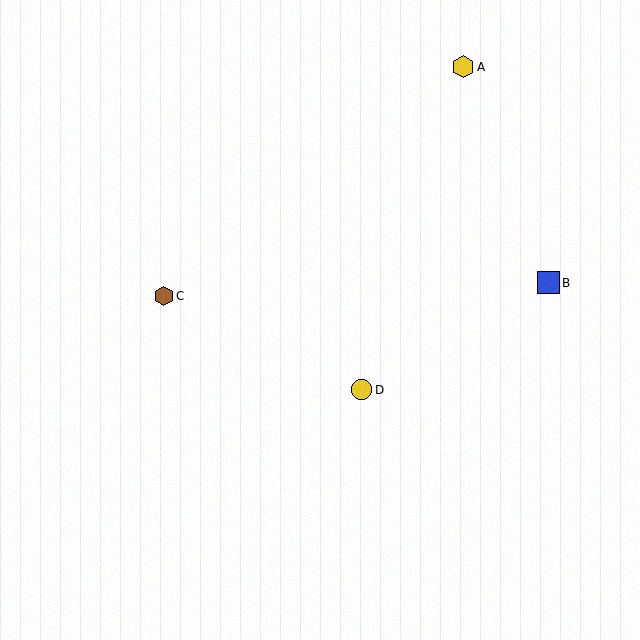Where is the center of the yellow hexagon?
The center of the yellow hexagon is at (463, 67).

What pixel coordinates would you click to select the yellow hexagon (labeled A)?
Click at (463, 67) to select the yellow hexagon A.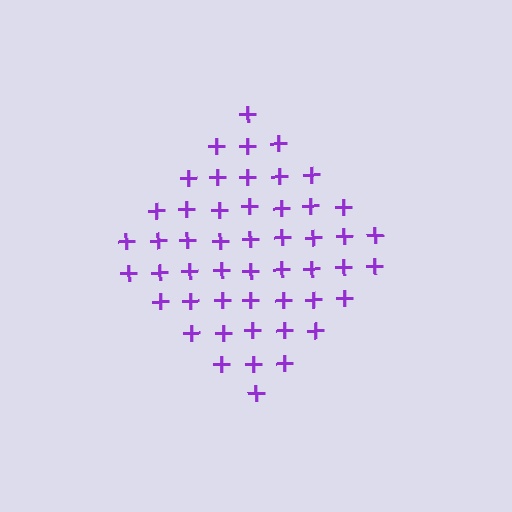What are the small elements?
The small elements are plus signs.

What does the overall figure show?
The overall figure shows a diamond.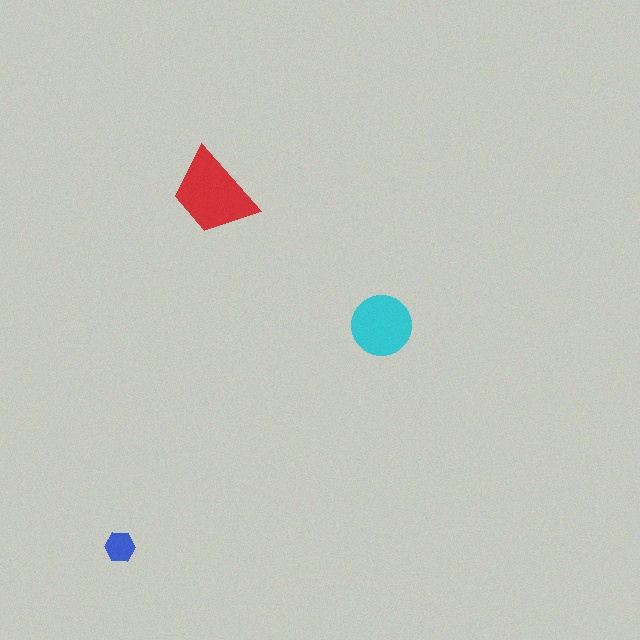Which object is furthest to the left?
The blue hexagon is leftmost.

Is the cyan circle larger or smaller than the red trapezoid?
Smaller.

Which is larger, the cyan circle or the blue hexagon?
The cyan circle.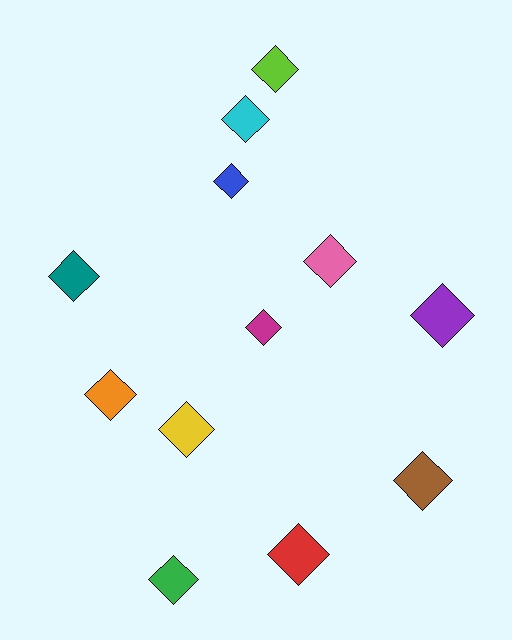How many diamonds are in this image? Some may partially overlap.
There are 12 diamonds.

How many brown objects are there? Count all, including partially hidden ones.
There is 1 brown object.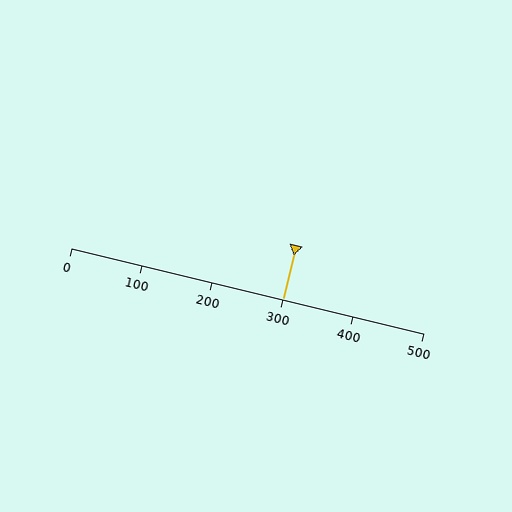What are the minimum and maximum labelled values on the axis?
The axis runs from 0 to 500.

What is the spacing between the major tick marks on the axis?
The major ticks are spaced 100 apart.